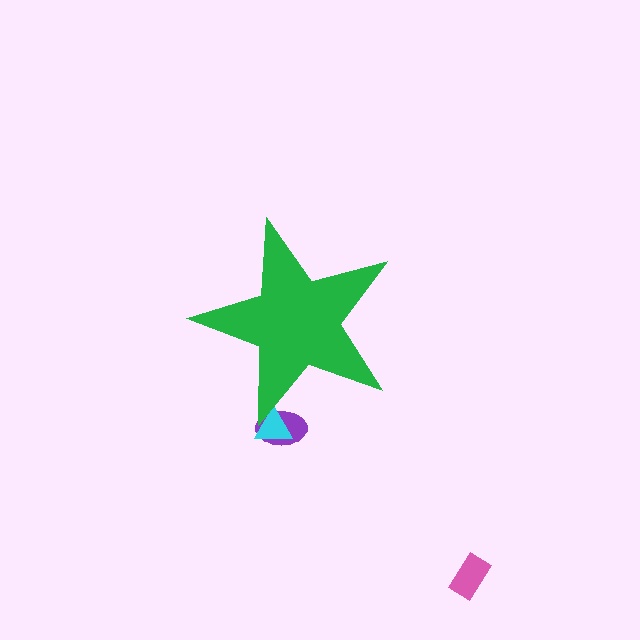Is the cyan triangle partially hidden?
Yes, the cyan triangle is partially hidden behind the green star.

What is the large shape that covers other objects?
A green star.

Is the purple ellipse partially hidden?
Yes, the purple ellipse is partially hidden behind the green star.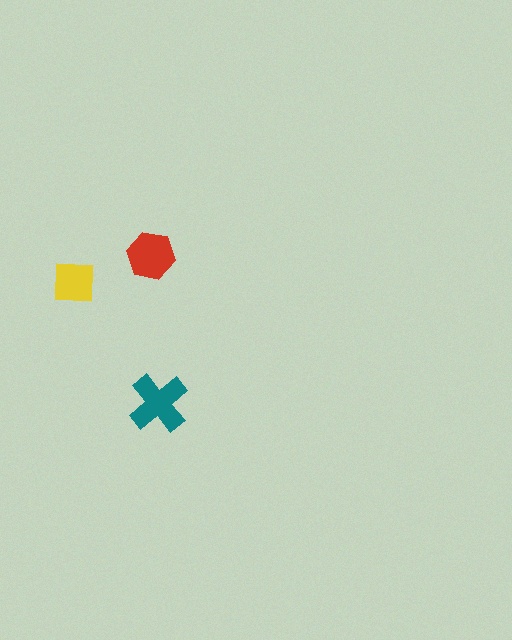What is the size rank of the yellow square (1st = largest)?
3rd.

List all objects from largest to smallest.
The teal cross, the red hexagon, the yellow square.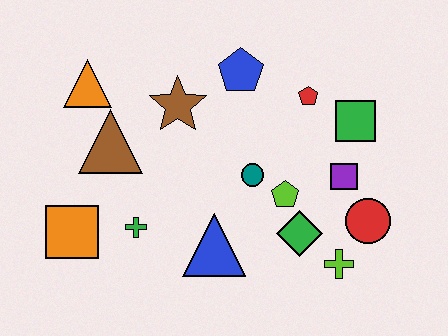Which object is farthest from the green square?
The orange square is farthest from the green square.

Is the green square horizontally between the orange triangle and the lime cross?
No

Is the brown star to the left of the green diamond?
Yes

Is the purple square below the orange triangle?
Yes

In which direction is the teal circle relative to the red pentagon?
The teal circle is below the red pentagon.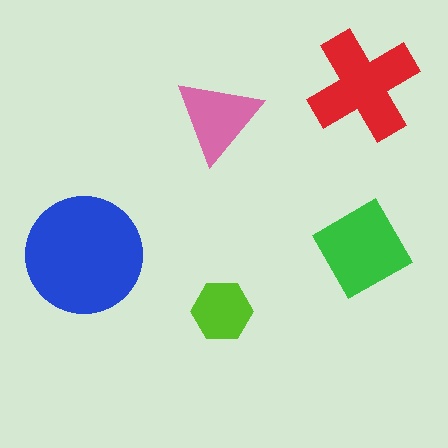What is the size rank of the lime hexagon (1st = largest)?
5th.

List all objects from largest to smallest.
The blue circle, the red cross, the green diamond, the pink triangle, the lime hexagon.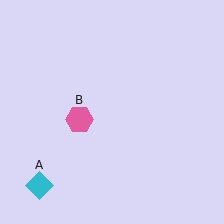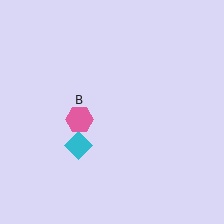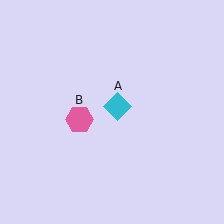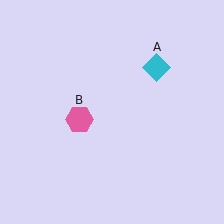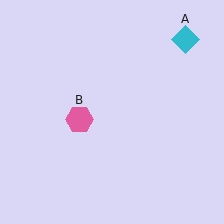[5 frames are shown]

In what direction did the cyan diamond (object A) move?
The cyan diamond (object A) moved up and to the right.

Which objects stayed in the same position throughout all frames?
Pink hexagon (object B) remained stationary.